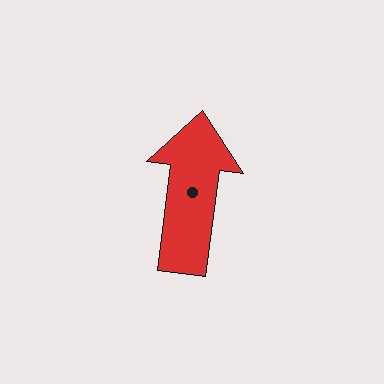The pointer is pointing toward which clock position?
Roughly 12 o'clock.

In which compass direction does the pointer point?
North.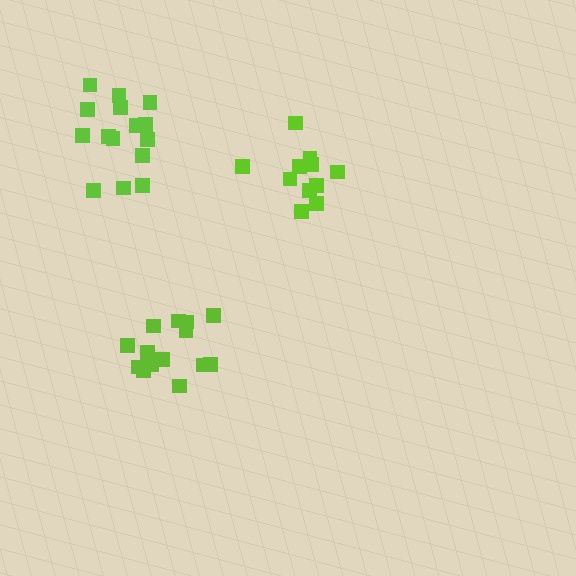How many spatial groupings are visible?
There are 3 spatial groupings.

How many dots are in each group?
Group 1: 15 dots, Group 2: 11 dots, Group 3: 14 dots (40 total).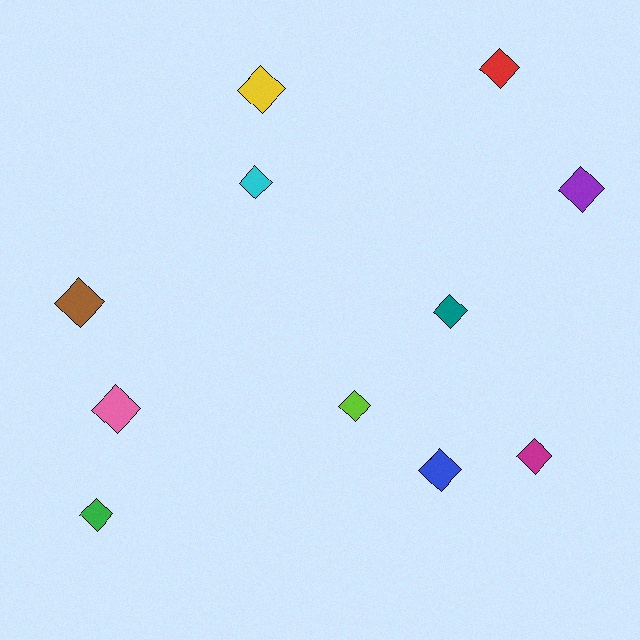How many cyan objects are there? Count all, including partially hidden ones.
There is 1 cyan object.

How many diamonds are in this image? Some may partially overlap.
There are 11 diamonds.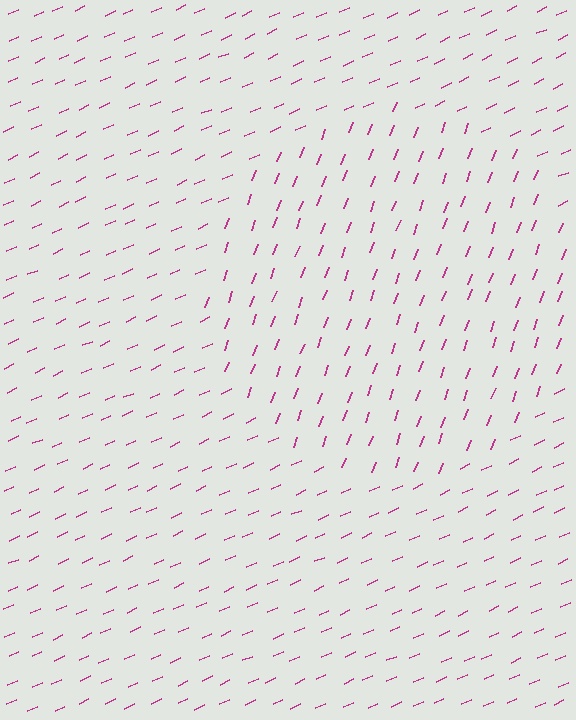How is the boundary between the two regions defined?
The boundary is defined purely by a change in line orientation (approximately 45 degrees difference). All lines are the same color and thickness.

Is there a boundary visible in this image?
Yes, there is a texture boundary formed by a change in line orientation.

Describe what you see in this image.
The image is filled with small magenta line segments. A circle region in the image has lines oriented differently from the surrounding lines, creating a visible texture boundary.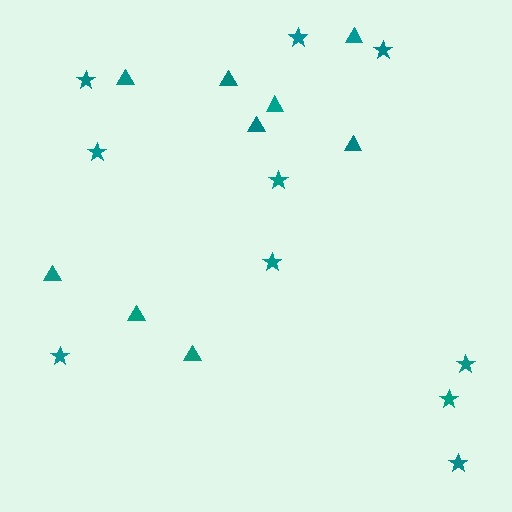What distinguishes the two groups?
There are 2 groups: one group of triangles (9) and one group of stars (10).